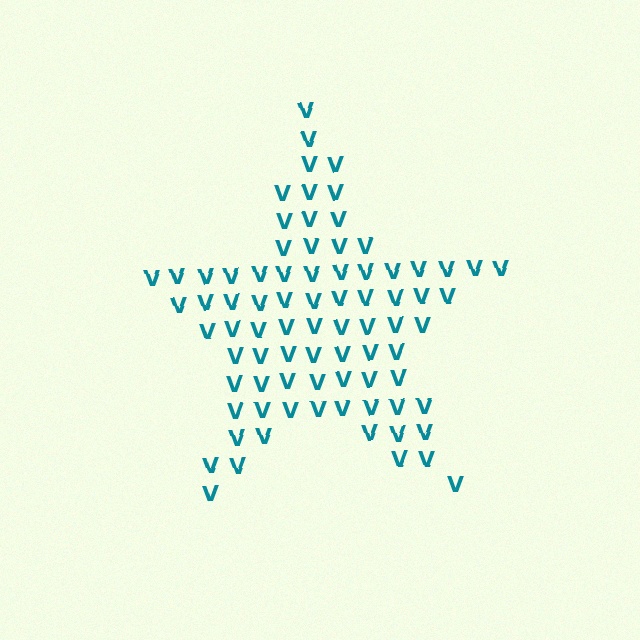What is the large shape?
The large shape is a star.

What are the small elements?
The small elements are letter V's.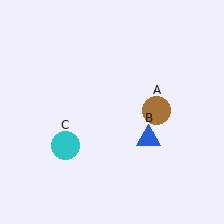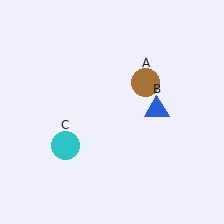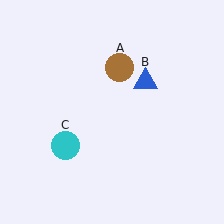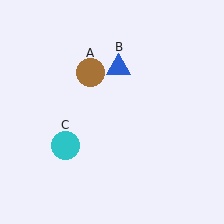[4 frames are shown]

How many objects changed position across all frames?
2 objects changed position: brown circle (object A), blue triangle (object B).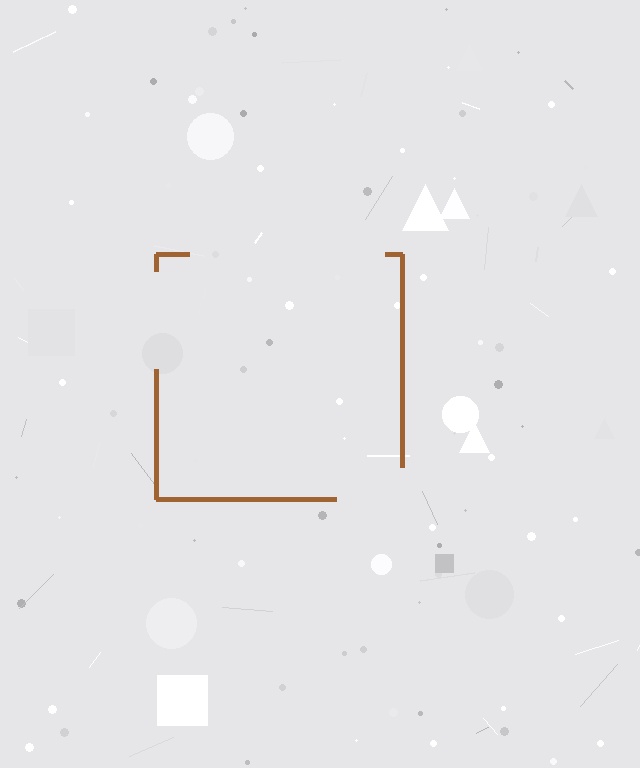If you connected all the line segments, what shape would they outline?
They would outline a square.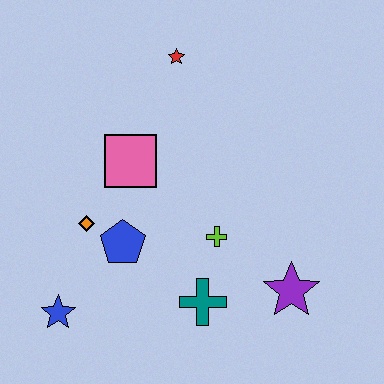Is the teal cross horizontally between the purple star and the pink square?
Yes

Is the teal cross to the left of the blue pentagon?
No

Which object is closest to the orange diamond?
The blue pentagon is closest to the orange diamond.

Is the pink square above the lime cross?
Yes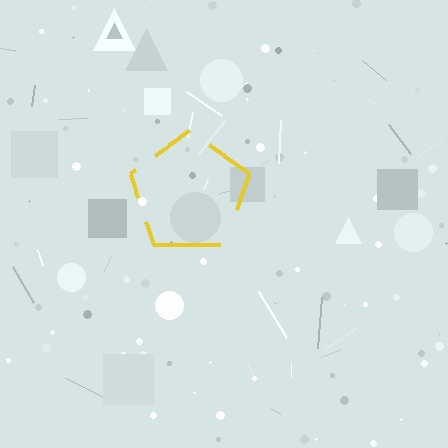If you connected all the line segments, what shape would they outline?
They would outline a pentagon.